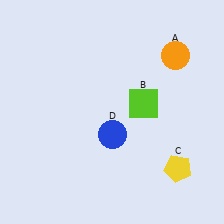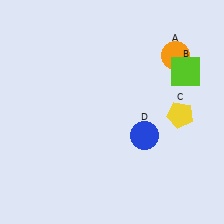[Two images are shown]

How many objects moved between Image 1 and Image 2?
3 objects moved between the two images.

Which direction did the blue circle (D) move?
The blue circle (D) moved right.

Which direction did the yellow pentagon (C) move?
The yellow pentagon (C) moved up.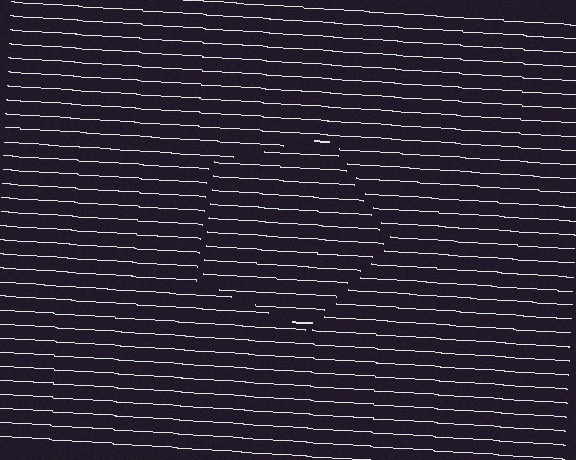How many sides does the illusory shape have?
5 sides — the line-ends trace a pentagon.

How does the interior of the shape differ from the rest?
The interior of the shape contains the same grating, shifted by half a period — the contour is defined by the phase discontinuity where line-ends from the inner and outer gratings abut.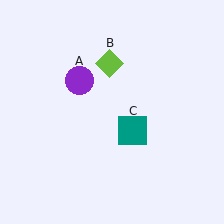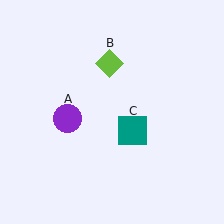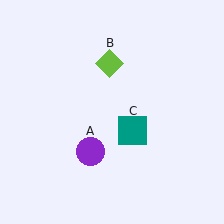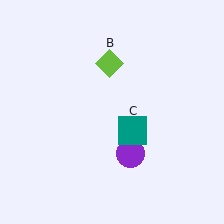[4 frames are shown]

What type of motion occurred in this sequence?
The purple circle (object A) rotated counterclockwise around the center of the scene.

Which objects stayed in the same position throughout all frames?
Lime diamond (object B) and teal square (object C) remained stationary.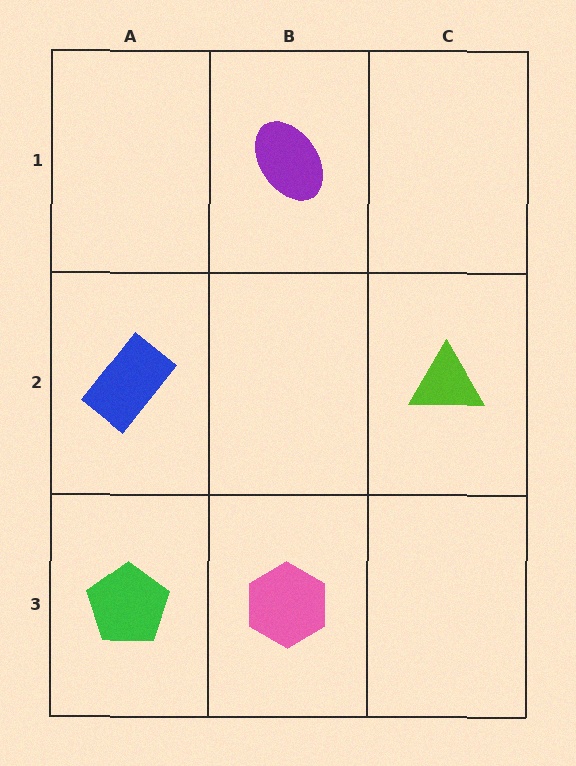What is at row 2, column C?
A lime triangle.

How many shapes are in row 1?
1 shape.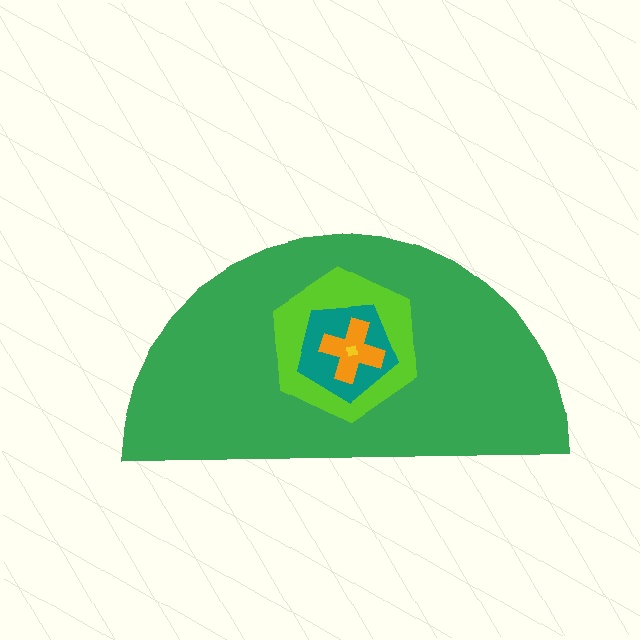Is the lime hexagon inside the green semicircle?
Yes.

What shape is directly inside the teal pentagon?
The orange cross.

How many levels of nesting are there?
5.